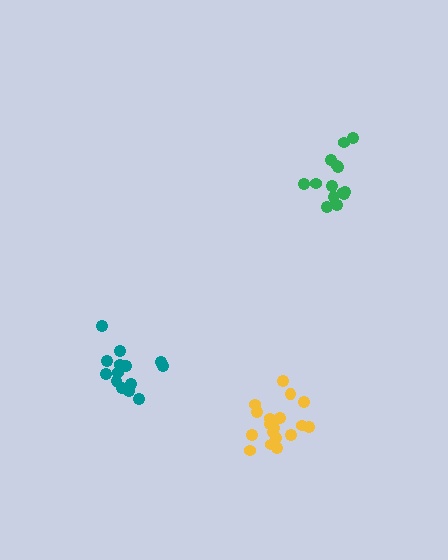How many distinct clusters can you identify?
There are 3 distinct clusters.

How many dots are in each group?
Group 1: 18 dots, Group 2: 14 dots, Group 3: 14 dots (46 total).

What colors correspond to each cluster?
The clusters are colored: yellow, green, teal.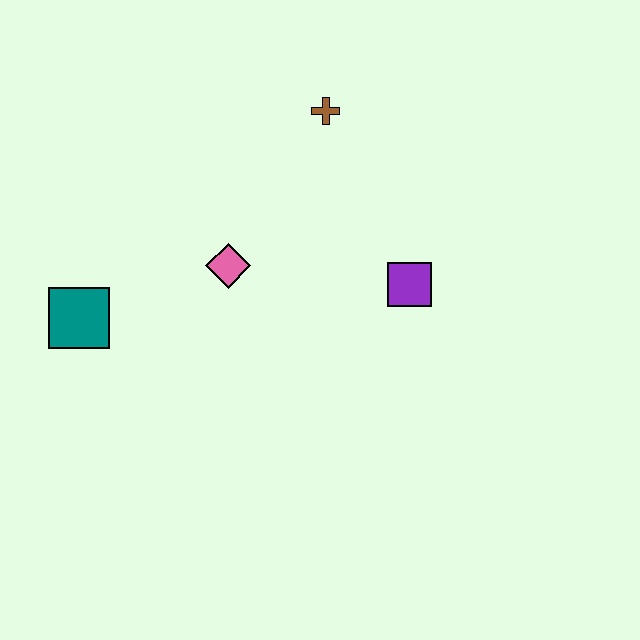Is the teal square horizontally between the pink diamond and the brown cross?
No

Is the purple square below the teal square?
No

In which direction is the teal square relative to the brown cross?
The teal square is to the left of the brown cross.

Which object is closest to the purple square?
The pink diamond is closest to the purple square.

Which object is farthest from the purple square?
The teal square is farthest from the purple square.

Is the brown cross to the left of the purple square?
Yes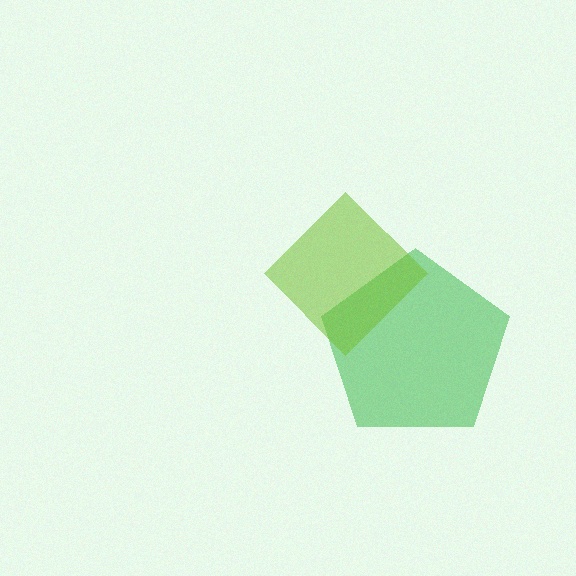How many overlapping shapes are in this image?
There are 2 overlapping shapes in the image.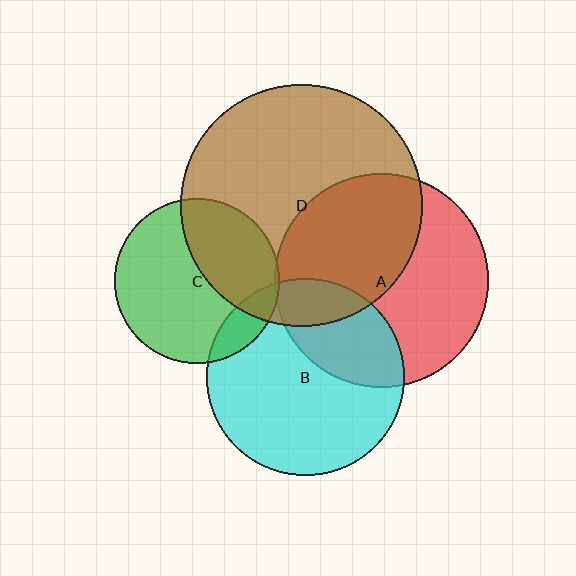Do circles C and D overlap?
Yes.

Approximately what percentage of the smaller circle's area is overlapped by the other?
Approximately 35%.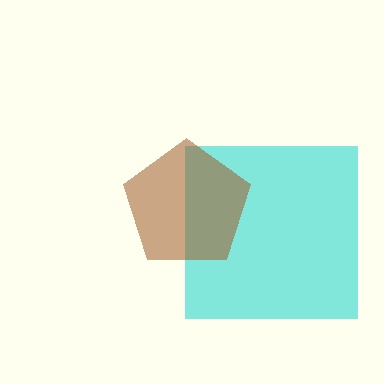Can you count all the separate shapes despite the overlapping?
Yes, there are 2 separate shapes.